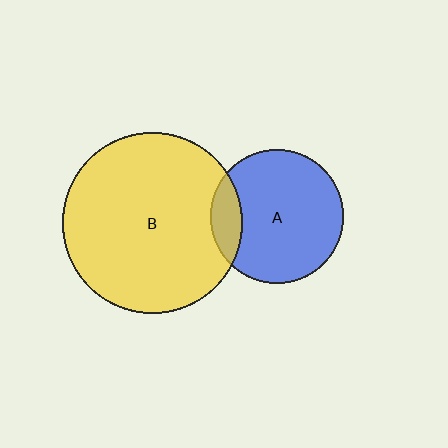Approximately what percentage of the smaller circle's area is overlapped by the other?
Approximately 15%.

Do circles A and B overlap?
Yes.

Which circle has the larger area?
Circle B (yellow).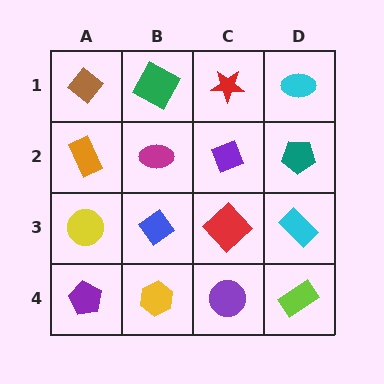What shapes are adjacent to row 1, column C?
A purple diamond (row 2, column C), a green square (row 1, column B), a cyan ellipse (row 1, column D).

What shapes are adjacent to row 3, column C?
A purple diamond (row 2, column C), a purple circle (row 4, column C), a blue diamond (row 3, column B), a cyan rectangle (row 3, column D).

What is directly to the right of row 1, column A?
A green square.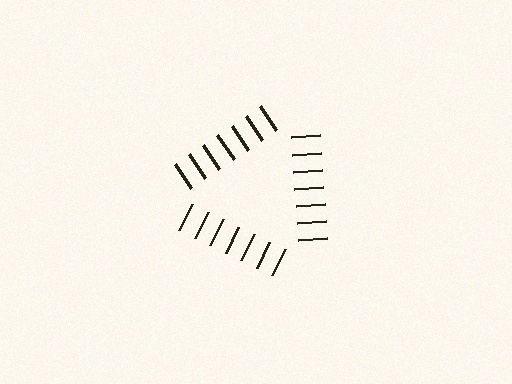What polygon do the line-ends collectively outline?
An illusory triangle — the line segments terminate on its edges but no continuous stroke is drawn.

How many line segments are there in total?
21 — 7 along each of the 3 edges.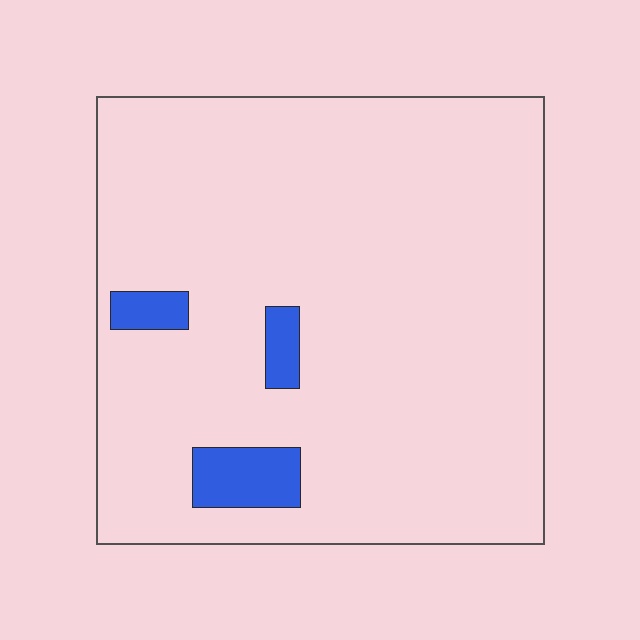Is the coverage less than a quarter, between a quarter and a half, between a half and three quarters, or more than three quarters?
Less than a quarter.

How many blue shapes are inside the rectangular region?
3.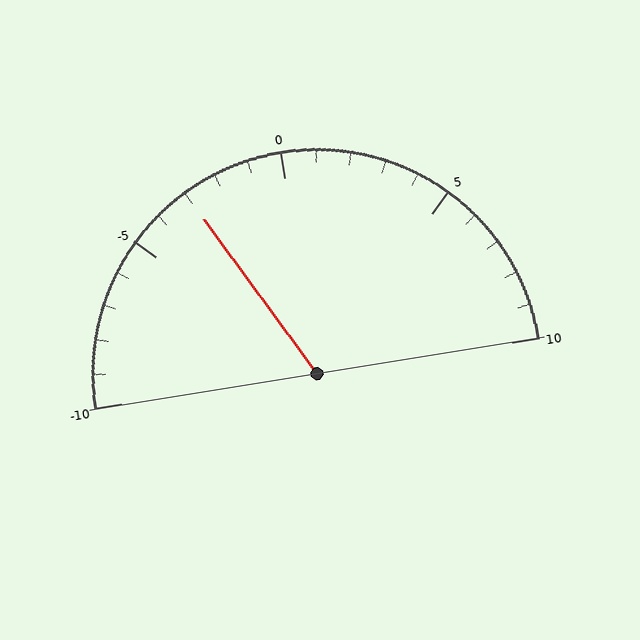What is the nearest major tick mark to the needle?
The nearest major tick mark is -5.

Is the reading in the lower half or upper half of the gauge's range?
The reading is in the lower half of the range (-10 to 10).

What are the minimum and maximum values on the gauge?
The gauge ranges from -10 to 10.